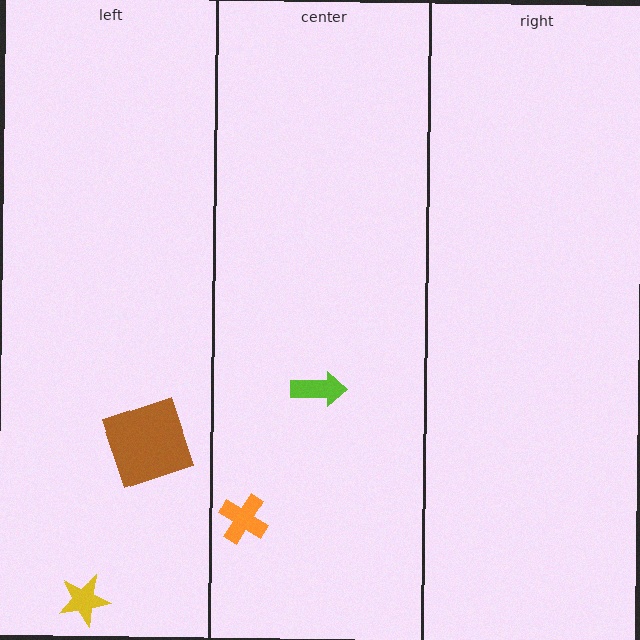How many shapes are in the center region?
2.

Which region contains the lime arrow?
The center region.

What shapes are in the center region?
The lime arrow, the orange cross.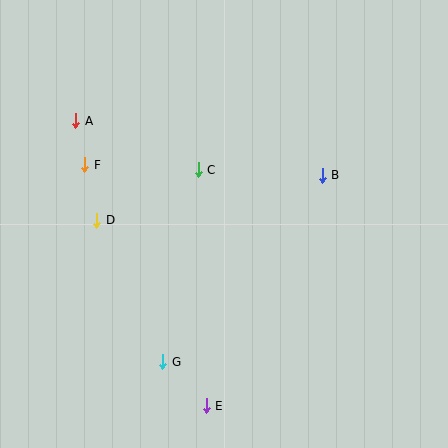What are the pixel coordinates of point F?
Point F is at (85, 165).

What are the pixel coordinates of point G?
Point G is at (163, 362).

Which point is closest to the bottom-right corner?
Point E is closest to the bottom-right corner.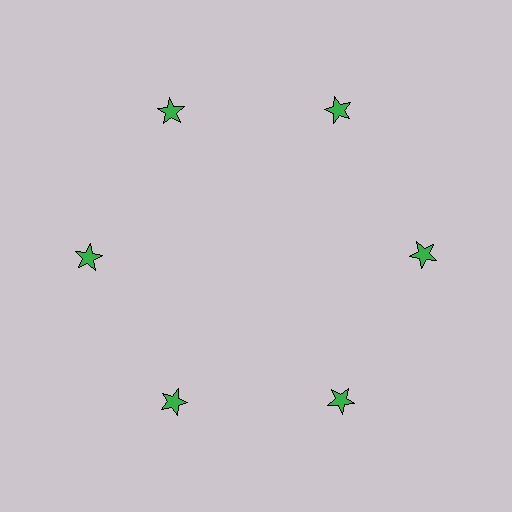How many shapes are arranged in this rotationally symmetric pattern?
There are 6 shapes, arranged in 6 groups of 1.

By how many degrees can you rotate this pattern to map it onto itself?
The pattern maps onto itself every 60 degrees of rotation.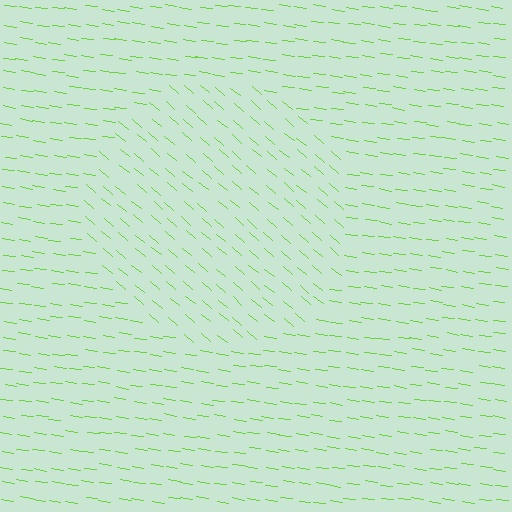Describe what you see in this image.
The image is filled with small lime line segments. A circle region in the image has lines oriented differently from the surrounding lines, creating a visible texture boundary.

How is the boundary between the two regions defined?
The boundary is defined purely by a change in line orientation (approximately 33 degrees difference). All lines are the same color and thickness.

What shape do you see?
I see a circle.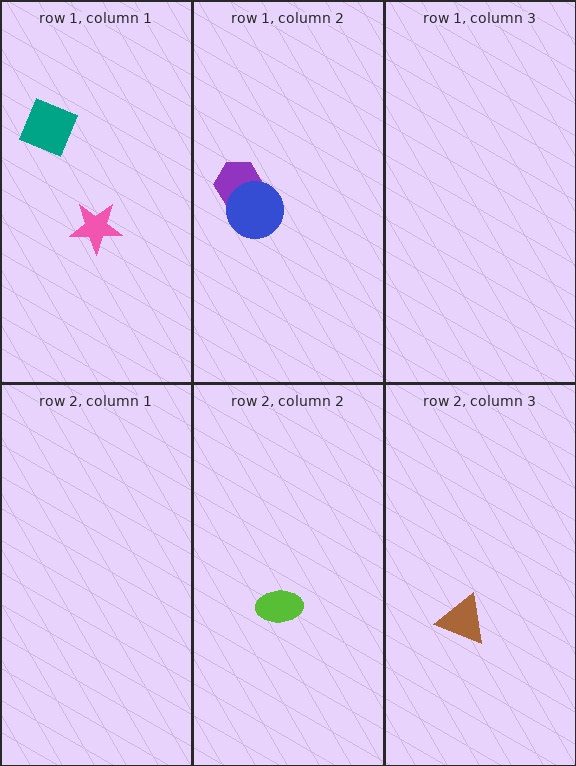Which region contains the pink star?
The row 1, column 1 region.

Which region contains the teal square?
The row 1, column 1 region.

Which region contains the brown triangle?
The row 2, column 3 region.